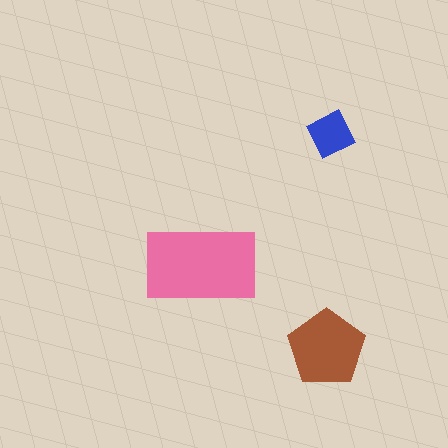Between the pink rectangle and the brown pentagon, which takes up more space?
The pink rectangle.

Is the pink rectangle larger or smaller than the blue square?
Larger.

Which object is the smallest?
The blue square.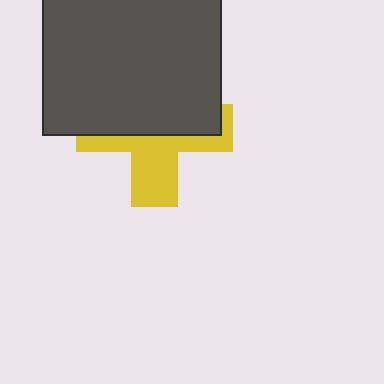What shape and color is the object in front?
The object in front is a dark gray square.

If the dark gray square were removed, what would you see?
You would see the complete yellow cross.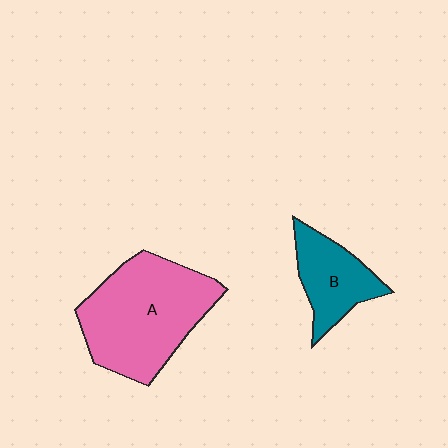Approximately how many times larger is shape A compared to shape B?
Approximately 2.1 times.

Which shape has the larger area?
Shape A (pink).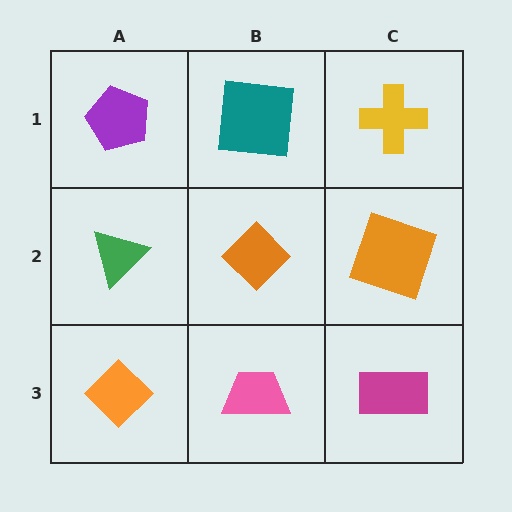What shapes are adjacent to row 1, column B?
An orange diamond (row 2, column B), a purple pentagon (row 1, column A), a yellow cross (row 1, column C).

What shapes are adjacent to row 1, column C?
An orange square (row 2, column C), a teal square (row 1, column B).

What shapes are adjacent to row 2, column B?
A teal square (row 1, column B), a pink trapezoid (row 3, column B), a green triangle (row 2, column A), an orange square (row 2, column C).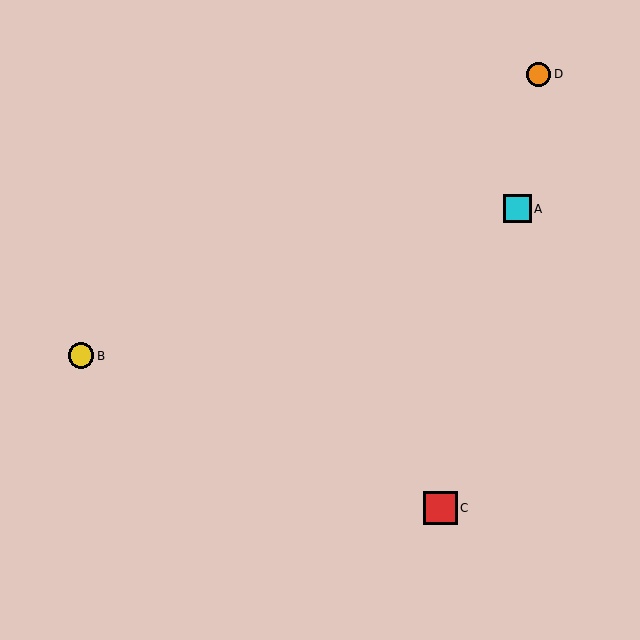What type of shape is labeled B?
Shape B is a yellow circle.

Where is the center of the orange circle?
The center of the orange circle is at (538, 74).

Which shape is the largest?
The red square (labeled C) is the largest.